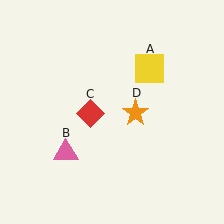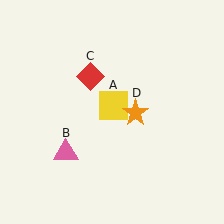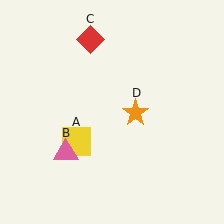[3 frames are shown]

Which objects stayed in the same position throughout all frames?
Pink triangle (object B) and orange star (object D) remained stationary.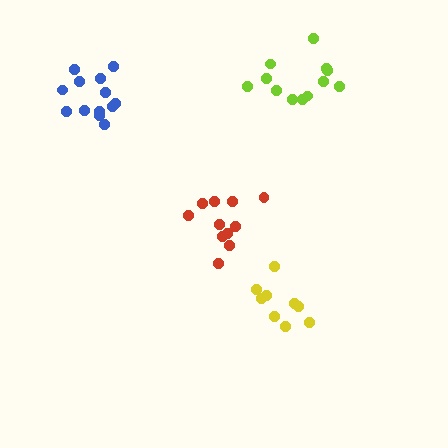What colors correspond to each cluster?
The clusters are colored: yellow, red, lime, blue.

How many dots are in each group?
Group 1: 9 dots, Group 2: 11 dots, Group 3: 12 dots, Group 4: 13 dots (45 total).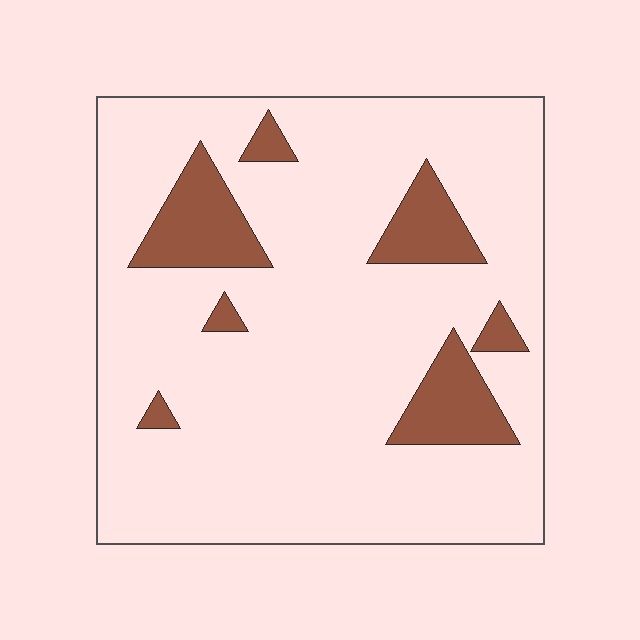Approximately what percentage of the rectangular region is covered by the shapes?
Approximately 15%.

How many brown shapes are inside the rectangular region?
7.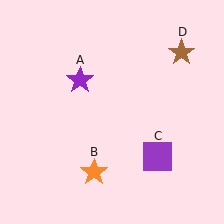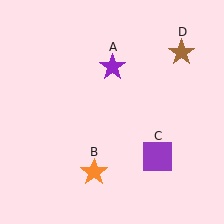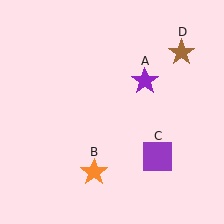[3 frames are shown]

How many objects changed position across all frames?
1 object changed position: purple star (object A).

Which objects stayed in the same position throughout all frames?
Orange star (object B) and purple square (object C) and brown star (object D) remained stationary.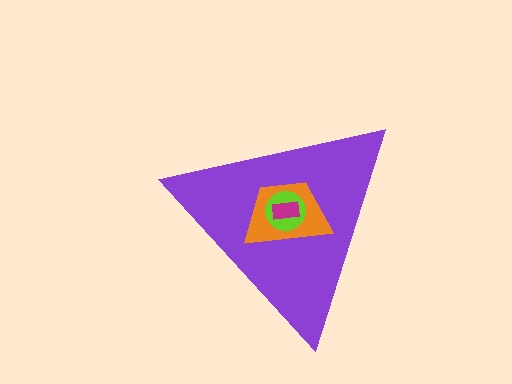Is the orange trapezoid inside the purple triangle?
Yes.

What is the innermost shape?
The magenta rectangle.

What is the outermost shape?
The purple triangle.